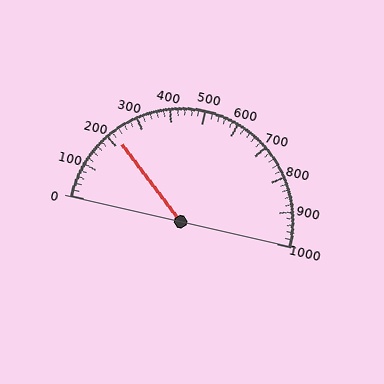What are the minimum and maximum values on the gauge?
The gauge ranges from 0 to 1000.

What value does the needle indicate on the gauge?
The needle indicates approximately 220.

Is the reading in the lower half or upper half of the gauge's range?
The reading is in the lower half of the range (0 to 1000).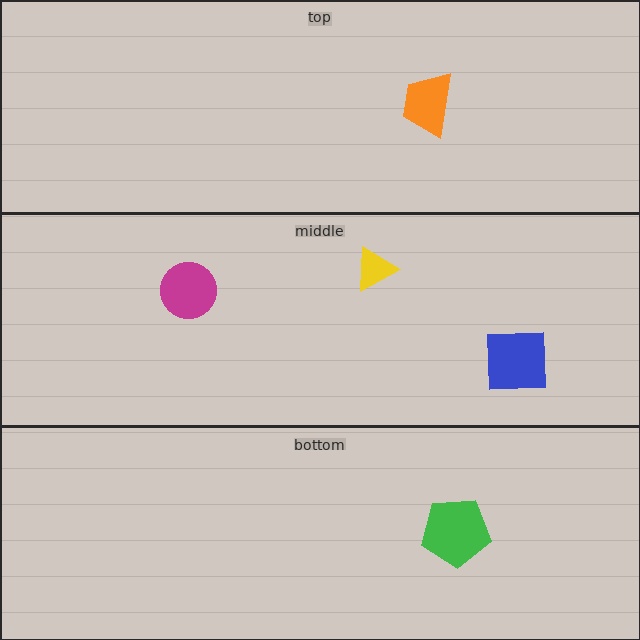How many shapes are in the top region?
1.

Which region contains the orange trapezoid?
The top region.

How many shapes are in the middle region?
3.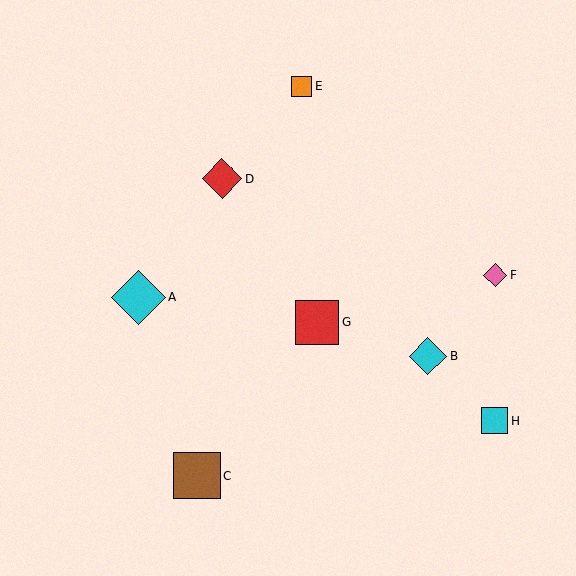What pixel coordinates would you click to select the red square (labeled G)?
Click at (317, 322) to select the red square G.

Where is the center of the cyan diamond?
The center of the cyan diamond is at (428, 357).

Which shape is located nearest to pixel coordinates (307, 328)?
The red square (labeled G) at (317, 322) is nearest to that location.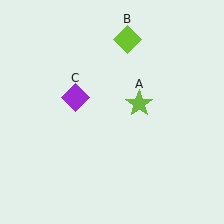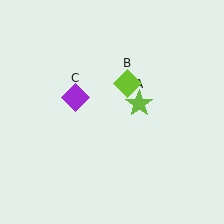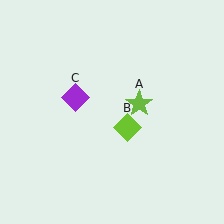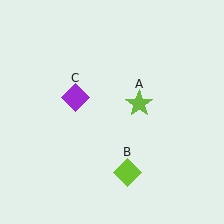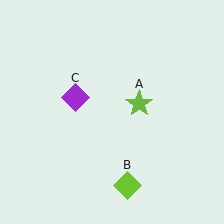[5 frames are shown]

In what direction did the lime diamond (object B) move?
The lime diamond (object B) moved down.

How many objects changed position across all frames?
1 object changed position: lime diamond (object B).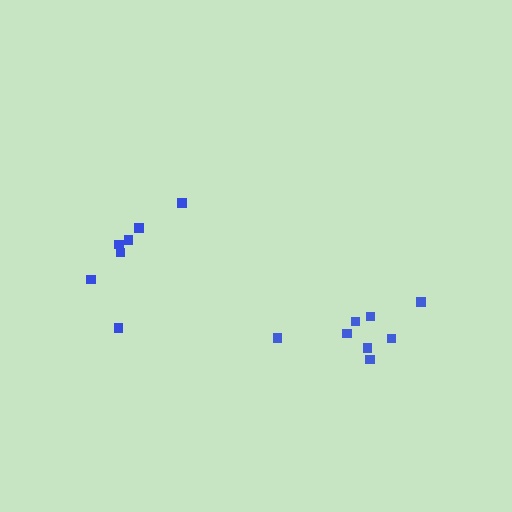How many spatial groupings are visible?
There are 2 spatial groupings.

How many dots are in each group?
Group 1: 7 dots, Group 2: 8 dots (15 total).